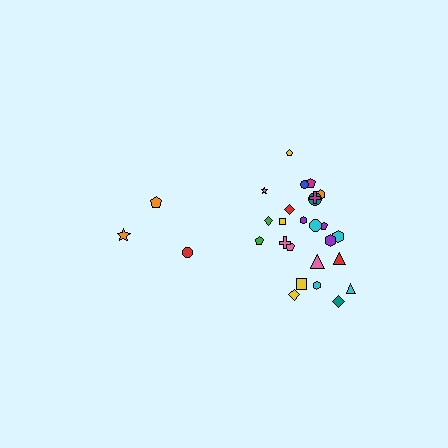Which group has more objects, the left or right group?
The right group.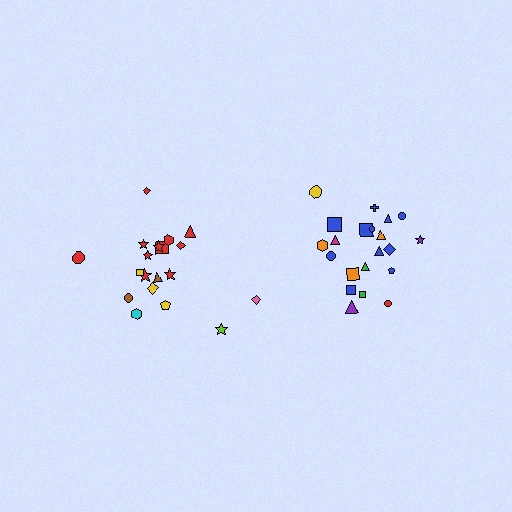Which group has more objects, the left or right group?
The right group.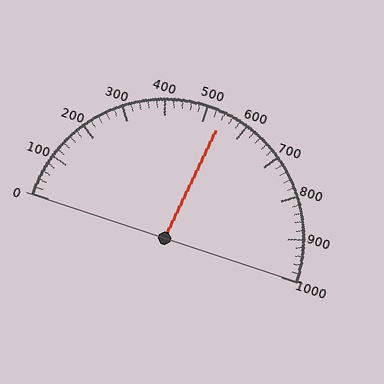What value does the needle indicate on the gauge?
The needle indicates approximately 540.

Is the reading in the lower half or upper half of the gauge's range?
The reading is in the upper half of the range (0 to 1000).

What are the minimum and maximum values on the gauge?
The gauge ranges from 0 to 1000.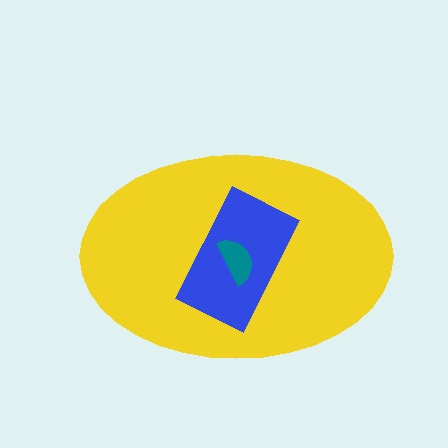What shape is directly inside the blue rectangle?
The teal semicircle.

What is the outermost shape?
The yellow ellipse.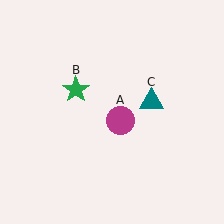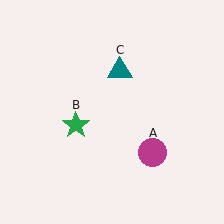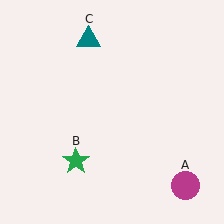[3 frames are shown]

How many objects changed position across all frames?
3 objects changed position: magenta circle (object A), green star (object B), teal triangle (object C).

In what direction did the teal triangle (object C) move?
The teal triangle (object C) moved up and to the left.